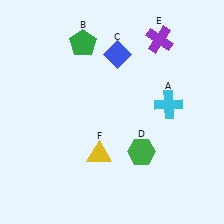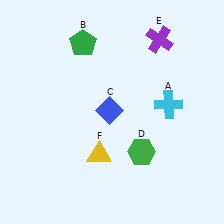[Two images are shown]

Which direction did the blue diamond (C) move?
The blue diamond (C) moved down.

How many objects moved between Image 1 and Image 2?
1 object moved between the two images.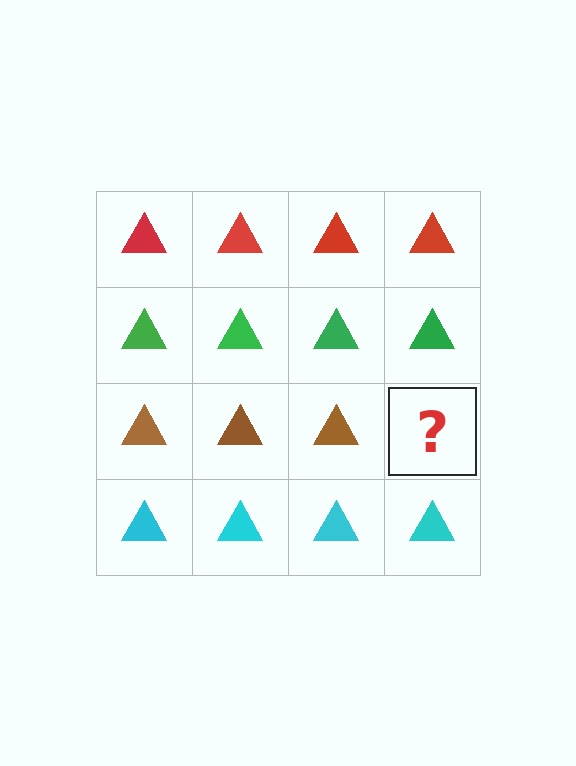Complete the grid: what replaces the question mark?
The question mark should be replaced with a brown triangle.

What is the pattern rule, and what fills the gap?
The rule is that each row has a consistent color. The gap should be filled with a brown triangle.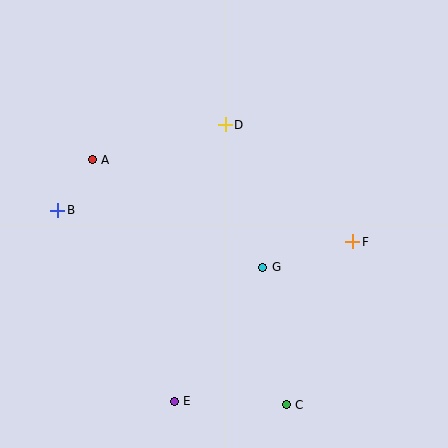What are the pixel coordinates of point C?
Point C is at (286, 405).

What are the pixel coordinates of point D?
Point D is at (225, 125).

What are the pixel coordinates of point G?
Point G is at (263, 267).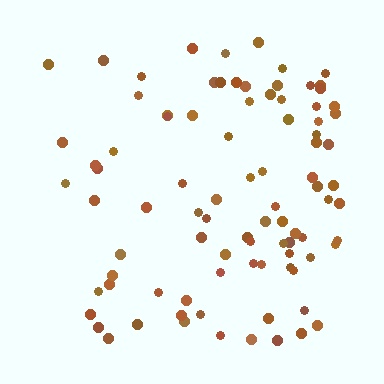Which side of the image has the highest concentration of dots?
The right.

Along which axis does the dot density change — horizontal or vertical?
Horizontal.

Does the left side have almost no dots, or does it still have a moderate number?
Still a moderate number, just noticeably fewer than the right.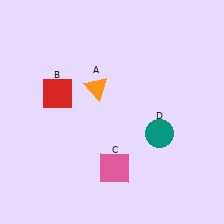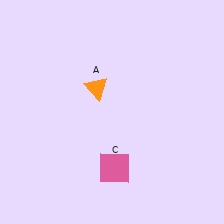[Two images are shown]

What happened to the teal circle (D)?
The teal circle (D) was removed in Image 2. It was in the bottom-right area of Image 1.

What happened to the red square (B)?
The red square (B) was removed in Image 2. It was in the top-left area of Image 1.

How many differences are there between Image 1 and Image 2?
There are 2 differences between the two images.